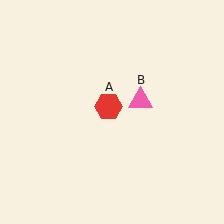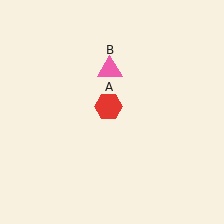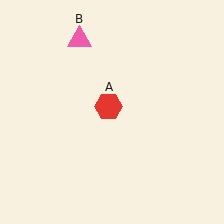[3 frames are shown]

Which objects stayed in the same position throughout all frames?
Red hexagon (object A) remained stationary.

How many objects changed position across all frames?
1 object changed position: pink triangle (object B).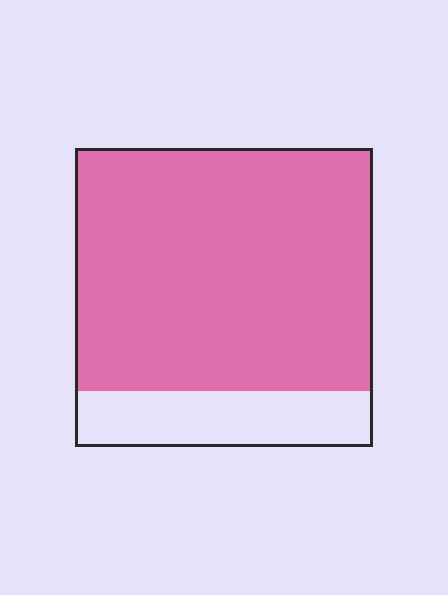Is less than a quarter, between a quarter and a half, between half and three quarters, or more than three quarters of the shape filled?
More than three quarters.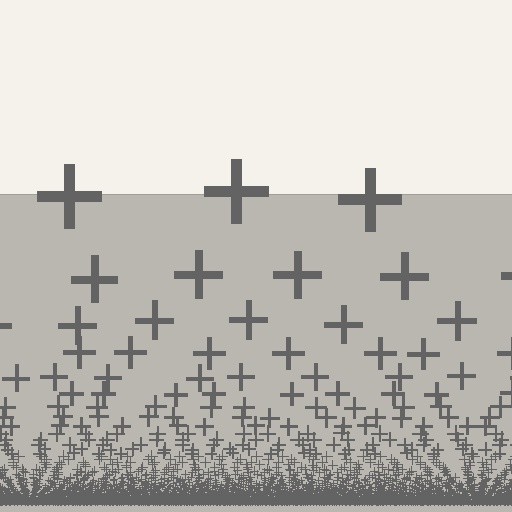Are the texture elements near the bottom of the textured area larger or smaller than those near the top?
Smaller. The gradient is inverted — elements near the bottom are smaller and denser.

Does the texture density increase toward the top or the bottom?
Density increases toward the bottom.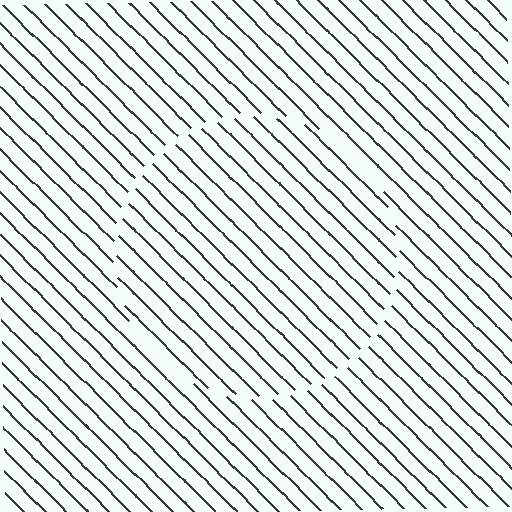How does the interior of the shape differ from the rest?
The interior of the shape contains the same grating, shifted by half a period — the contour is defined by the phase discontinuity where line-ends from the inner and outer gratings abut.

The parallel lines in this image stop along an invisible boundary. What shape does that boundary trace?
An illusory circle. The interior of the shape contains the same grating, shifted by half a period — the contour is defined by the phase discontinuity where line-ends from the inner and outer gratings abut.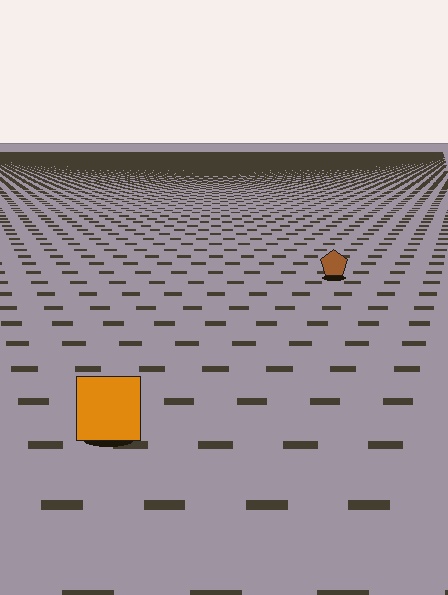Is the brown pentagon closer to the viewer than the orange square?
No. The orange square is closer — you can tell from the texture gradient: the ground texture is coarser near it.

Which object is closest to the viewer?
The orange square is closest. The texture marks near it are larger and more spread out.